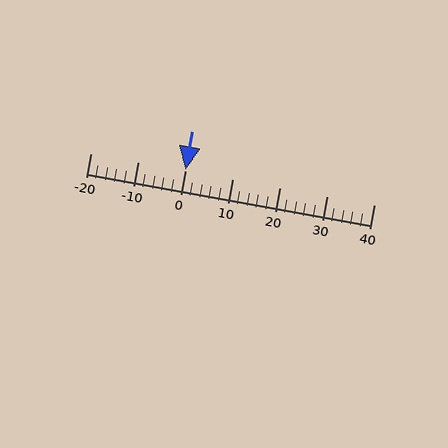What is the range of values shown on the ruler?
The ruler shows values from -20 to 40.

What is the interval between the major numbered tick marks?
The major tick marks are spaced 10 units apart.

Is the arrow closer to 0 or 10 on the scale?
The arrow is closer to 0.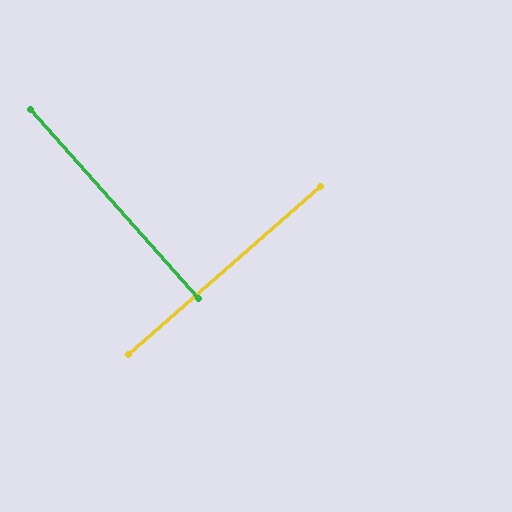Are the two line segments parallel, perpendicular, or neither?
Perpendicular — they meet at approximately 89°.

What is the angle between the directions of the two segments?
Approximately 89 degrees.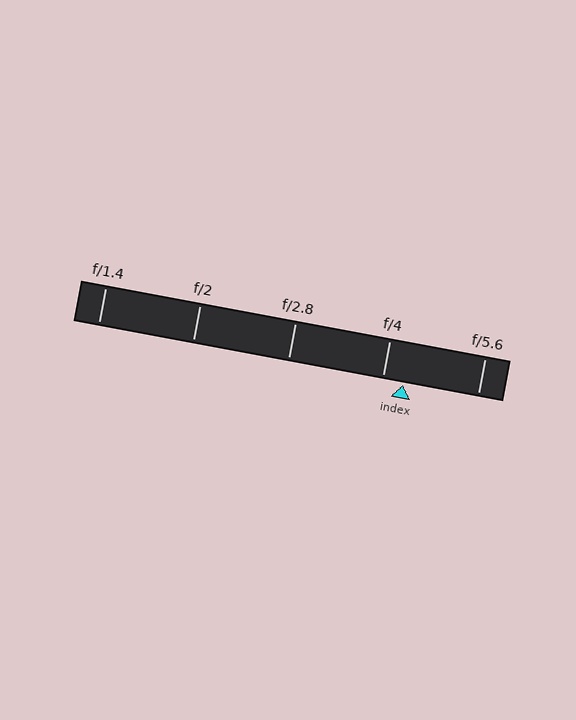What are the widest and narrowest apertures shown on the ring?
The widest aperture shown is f/1.4 and the narrowest is f/5.6.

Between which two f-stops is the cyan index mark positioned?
The index mark is between f/4 and f/5.6.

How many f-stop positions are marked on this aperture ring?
There are 5 f-stop positions marked.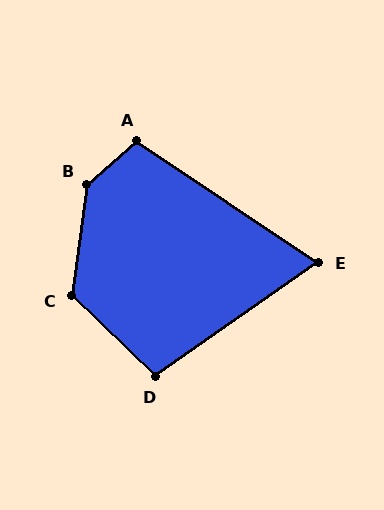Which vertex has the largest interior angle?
B, at approximately 139 degrees.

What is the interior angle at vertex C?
Approximately 126 degrees (obtuse).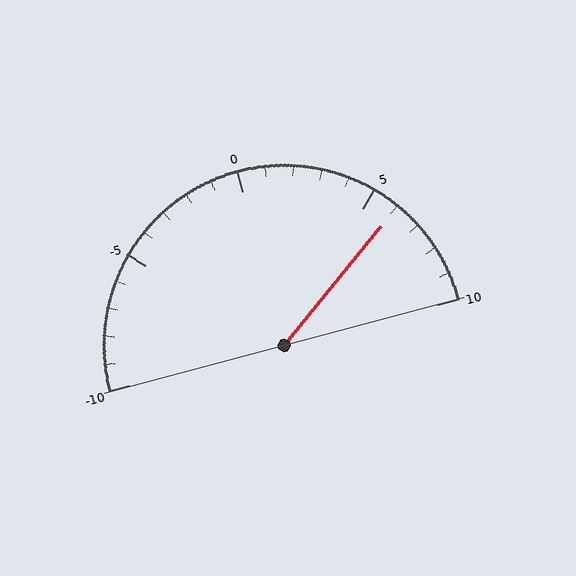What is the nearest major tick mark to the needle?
The nearest major tick mark is 5.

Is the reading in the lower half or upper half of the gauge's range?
The reading is in the upper half of the range (-10 to 10).